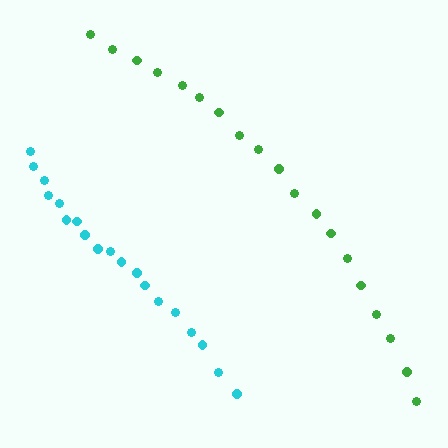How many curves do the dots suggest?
There are 2 distinct paths.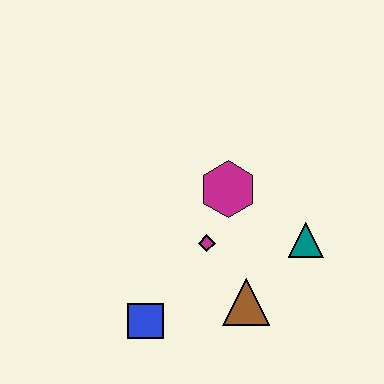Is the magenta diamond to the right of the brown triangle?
No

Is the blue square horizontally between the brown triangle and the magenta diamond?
No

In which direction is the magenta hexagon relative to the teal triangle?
The magenta hexagon is to the left of the teal triangle.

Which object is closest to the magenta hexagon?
The magenta diamond is closest to the magenta hexagon.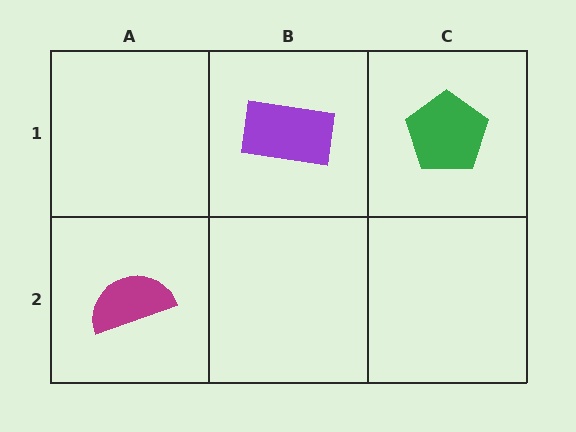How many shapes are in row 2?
1 shape.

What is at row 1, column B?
A purple rectangle.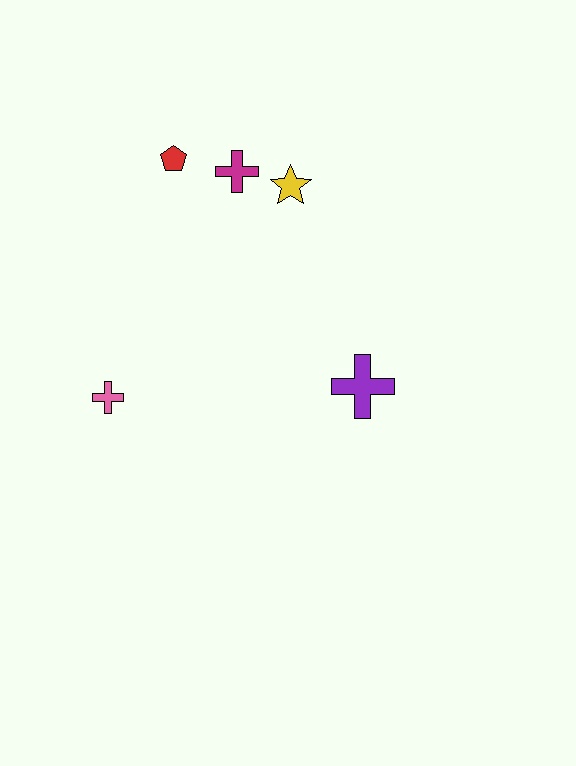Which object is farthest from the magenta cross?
The pink cross is farthest from the magenta cross.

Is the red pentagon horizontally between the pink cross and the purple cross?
Yes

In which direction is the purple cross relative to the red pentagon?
The purple cross is below the red pentagon.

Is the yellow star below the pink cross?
No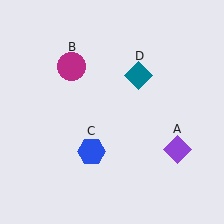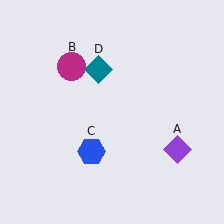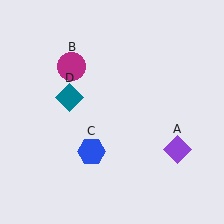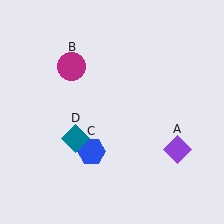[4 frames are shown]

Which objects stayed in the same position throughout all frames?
Purple diamond (object A) and magenta circle (object B) and blue hexagon (object C) remained stationary.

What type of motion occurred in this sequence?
The teal diamond (object D) rotated counterclockwise around the center of the scene.